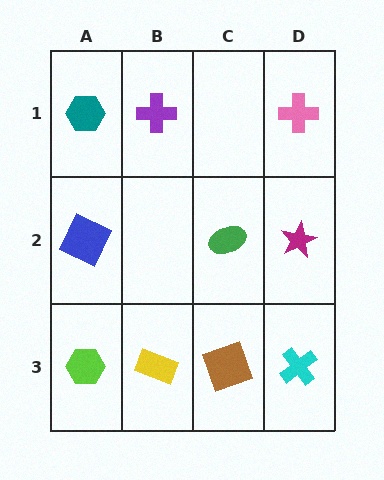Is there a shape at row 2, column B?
No, that cell is empty.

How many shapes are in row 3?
4 shapes.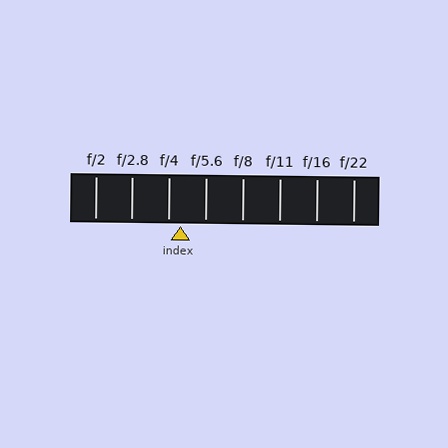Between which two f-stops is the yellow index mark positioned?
The index mark is between f/4 and f/5.6.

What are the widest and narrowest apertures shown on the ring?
The widest aperture shown is f/2 and the narrowest is f/22.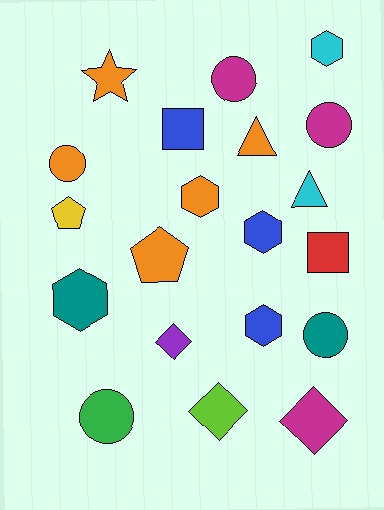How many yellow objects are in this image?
There is 1 yellow object.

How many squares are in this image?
There are 2 squares.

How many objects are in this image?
There are 20 objects.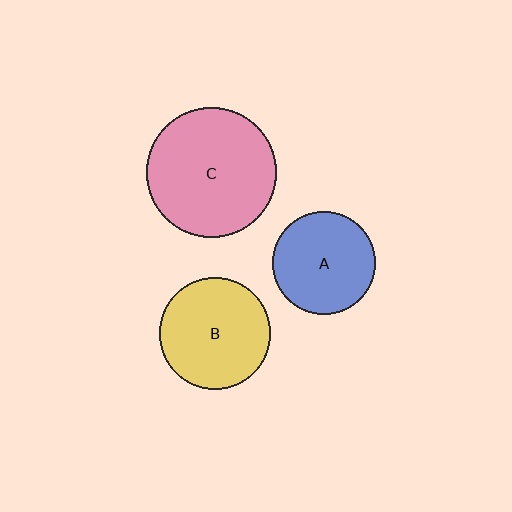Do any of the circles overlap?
No, none of the circles overlap.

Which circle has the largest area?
Circle C (pink).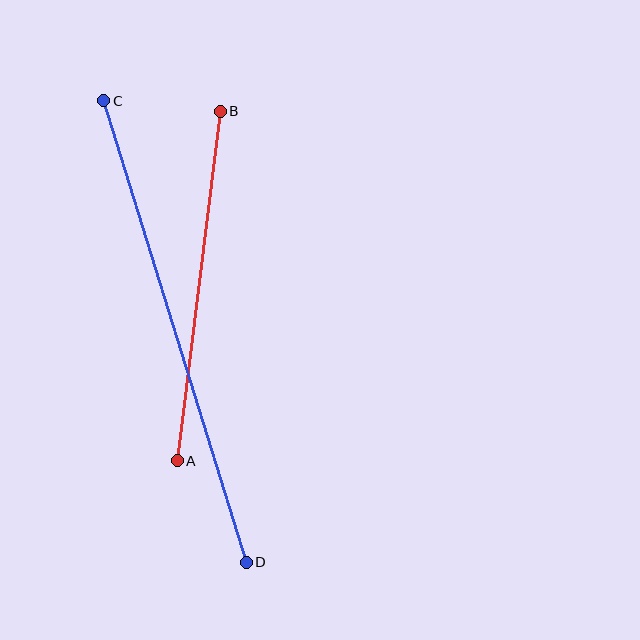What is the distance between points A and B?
The distance is approximately 352 pixels.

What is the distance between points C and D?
The distance is approximately 483 pixels.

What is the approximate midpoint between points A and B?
The midpoint is at approximately (199, 286) pixels.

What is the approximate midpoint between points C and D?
The midpoint is at approximately (175, 332) pixels.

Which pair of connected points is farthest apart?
Points C and D are farthest apart.